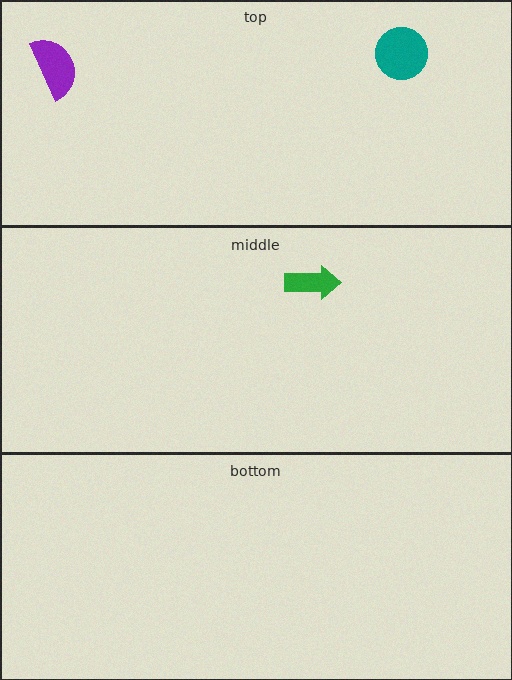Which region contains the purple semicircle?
The top region.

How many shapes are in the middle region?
1.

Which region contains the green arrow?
The middle region.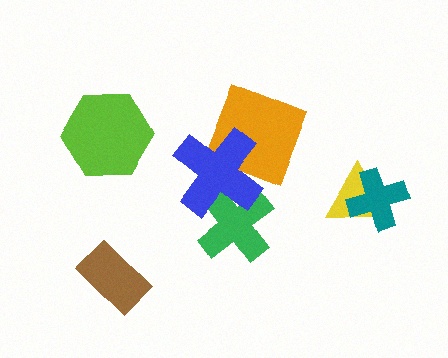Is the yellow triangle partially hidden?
Yes, it is partially covered by another shape.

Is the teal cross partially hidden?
No, no other shape covers it.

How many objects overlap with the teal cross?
1 object overlaps with the teal cross.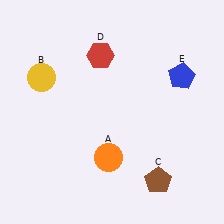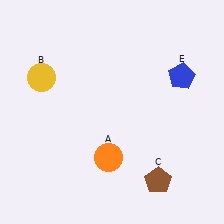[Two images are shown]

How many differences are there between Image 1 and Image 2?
There is 1 difference between the two images.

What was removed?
The red hexagon (D) was removed in Image 2.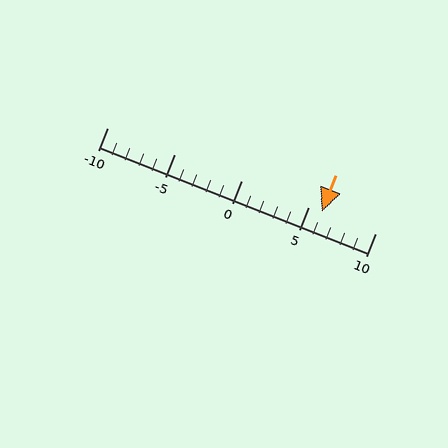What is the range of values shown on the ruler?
The ruler shows values from -10 to 10.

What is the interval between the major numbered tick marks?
The major tick marks are spaced 5 units apart.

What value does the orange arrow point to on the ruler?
The orange arrow points to approximately 6.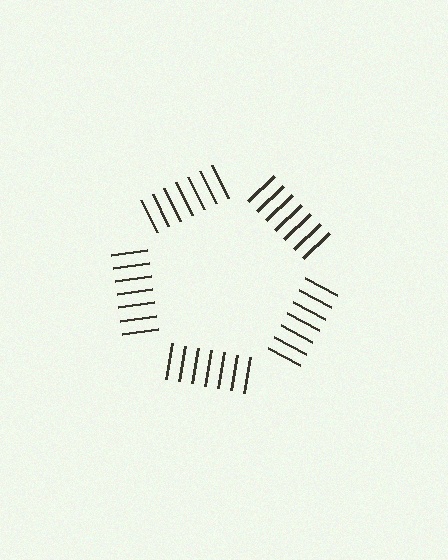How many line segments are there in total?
35 — 7 along each of the 5 edges.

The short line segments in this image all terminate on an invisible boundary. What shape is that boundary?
An illusory pentagon — the line segments terminate on its edges but no continuous stroke is drawn.